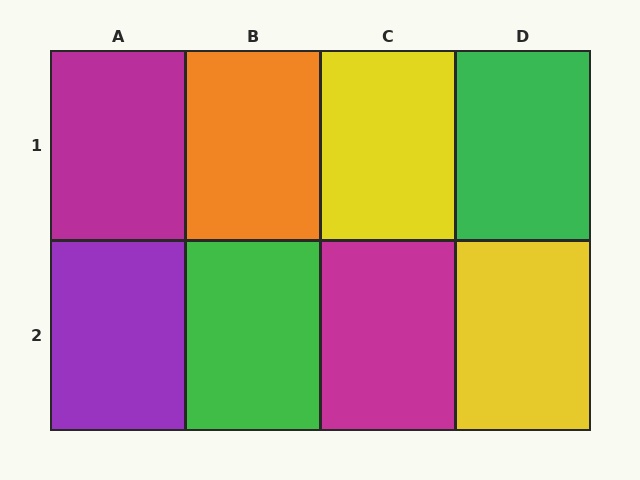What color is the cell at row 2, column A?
Purple.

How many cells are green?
2 cells are green.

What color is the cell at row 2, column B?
Green.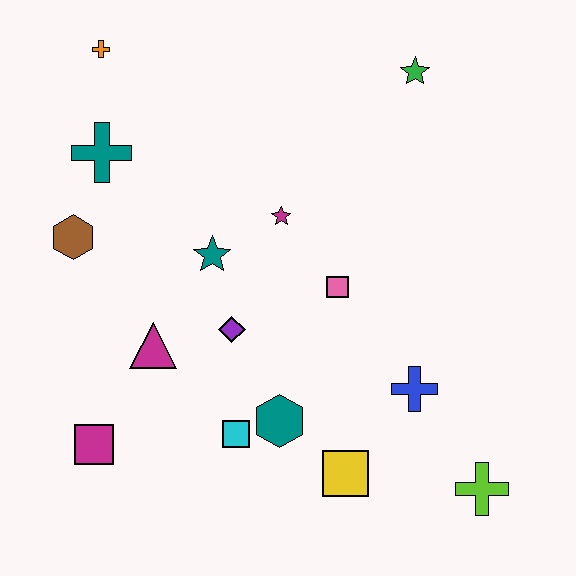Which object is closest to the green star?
The magenta star is closest to the green star.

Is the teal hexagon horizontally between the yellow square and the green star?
No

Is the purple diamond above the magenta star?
No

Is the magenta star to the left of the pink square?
Yes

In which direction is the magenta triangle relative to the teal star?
The magenta triangle is below the teal star.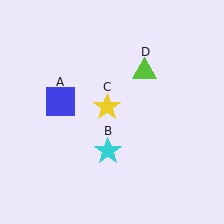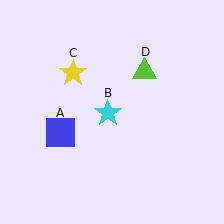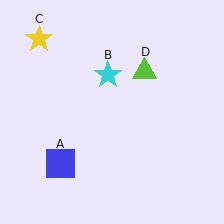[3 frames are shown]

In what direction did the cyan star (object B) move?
The cyan star (object B) moved up.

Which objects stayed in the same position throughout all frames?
Lime triangle (object D) remained stationary.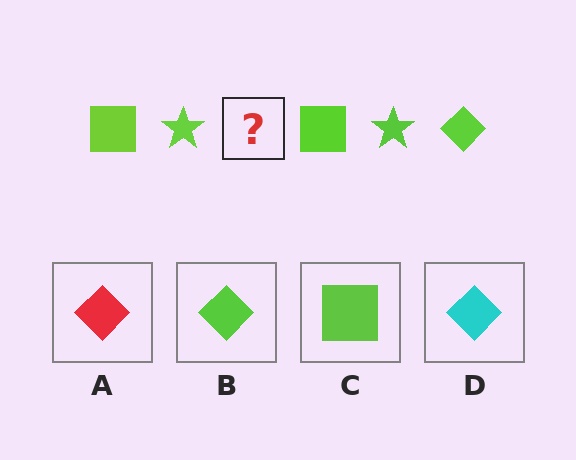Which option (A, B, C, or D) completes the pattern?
B.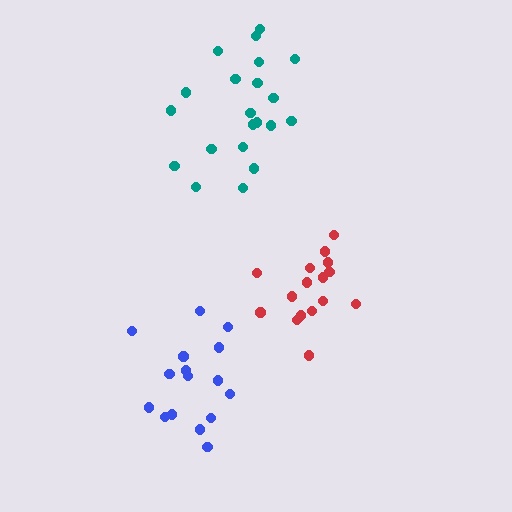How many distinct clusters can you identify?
There are 3 distinct clusters.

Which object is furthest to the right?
The red cluster is rightmost.